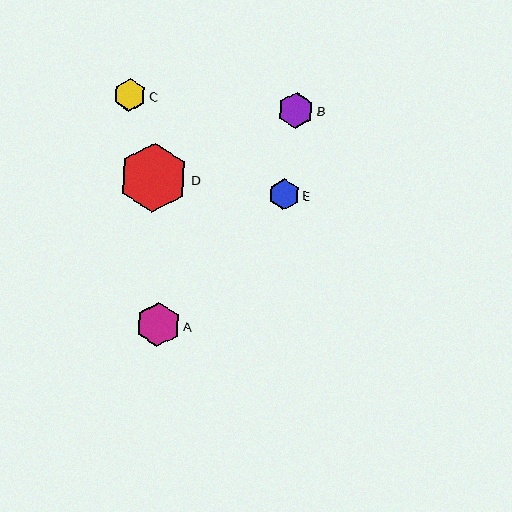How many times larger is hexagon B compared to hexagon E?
Hexagon B is approximately 1.2 times the size of hexagon E.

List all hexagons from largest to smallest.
From largest to smallest: D, A, B, C, E.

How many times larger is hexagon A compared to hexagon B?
Hexagon A is approximately 1.2 times the size of hexagon B.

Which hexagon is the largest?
Hexagon D is the largest with a size of approximately 70 pixels.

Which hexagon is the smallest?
Hexagon E is the smallest with a size of approximately 31 pixels.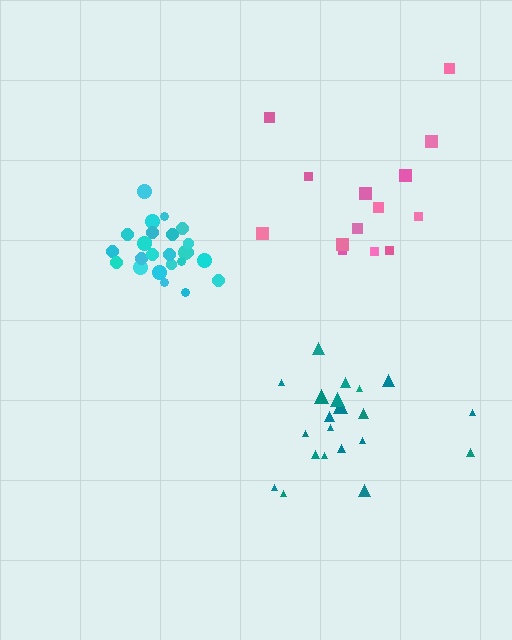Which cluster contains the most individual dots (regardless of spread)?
Cyan (25).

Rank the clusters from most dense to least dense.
cyan, teal, pink.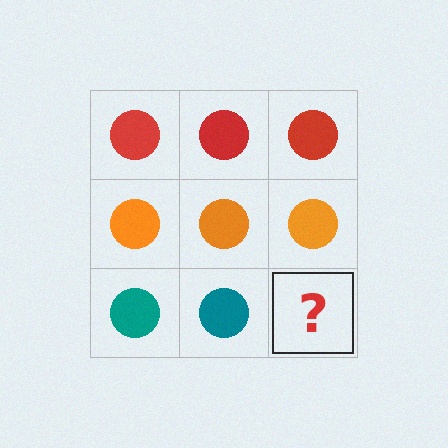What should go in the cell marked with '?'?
The missing cell should contain a teal circle.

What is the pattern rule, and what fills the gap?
The rule is that each row has a consistent color. The gap should be filled with a teal circle.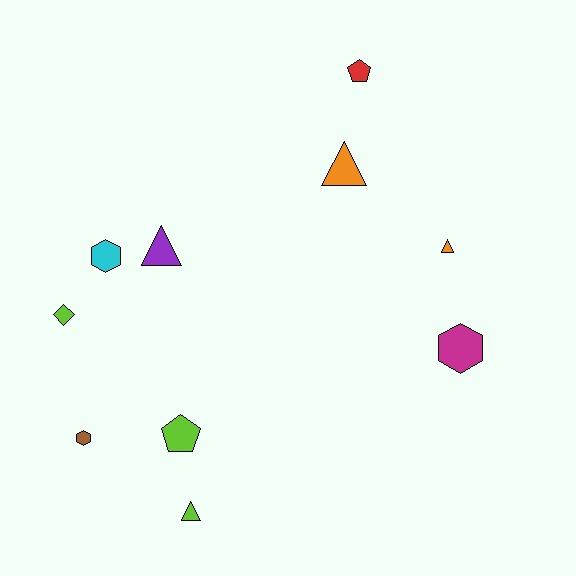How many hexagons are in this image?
There are 3 hexagons.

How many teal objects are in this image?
There are no teal objects.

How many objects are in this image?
There are 10 objects.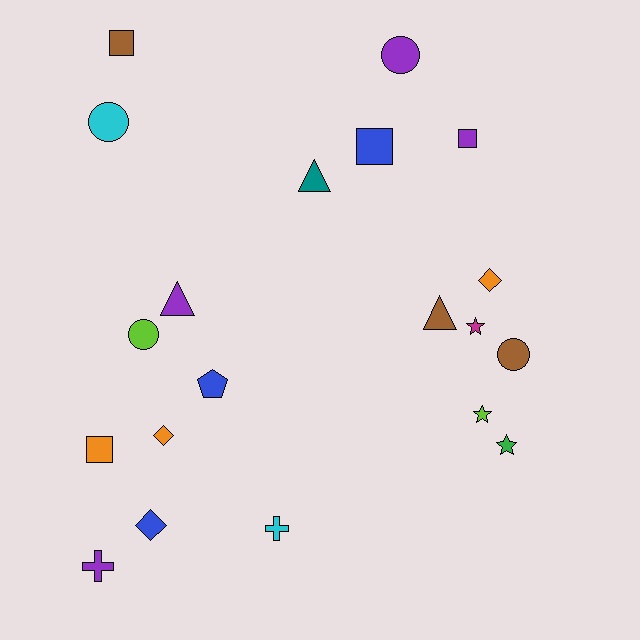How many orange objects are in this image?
There are 3 orange objects.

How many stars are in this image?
There are 3 stars.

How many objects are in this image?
There are 20 objects.